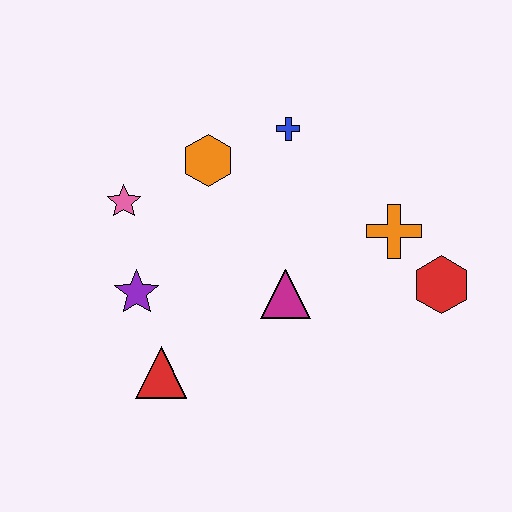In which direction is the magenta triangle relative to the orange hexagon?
The magenta triangle is below the orange hexagon.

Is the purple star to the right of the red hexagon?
No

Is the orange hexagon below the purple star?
No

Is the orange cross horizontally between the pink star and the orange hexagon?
No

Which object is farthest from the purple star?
The red hexagon is farthest from the purple star.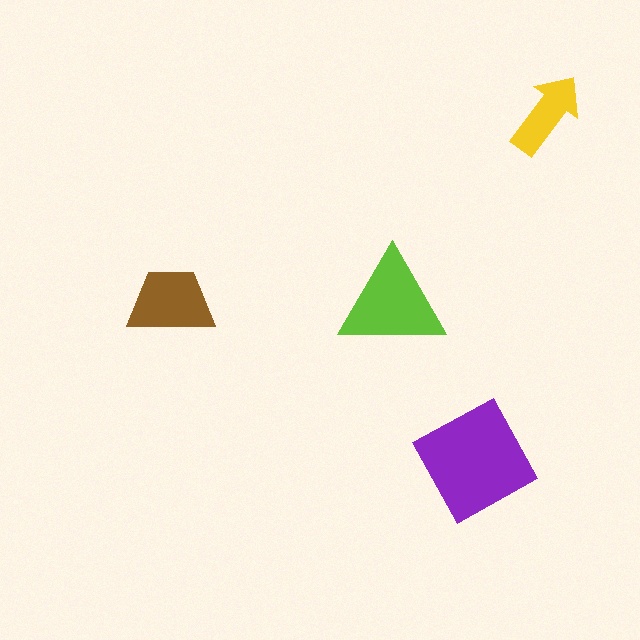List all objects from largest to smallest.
The purple square, the lime triangle, the brown trapezoid, the yellow arrow.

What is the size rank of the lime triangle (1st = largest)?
2nd.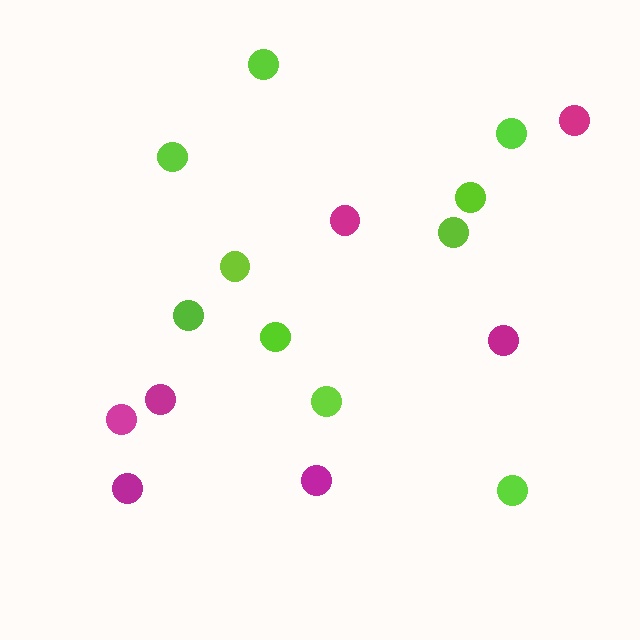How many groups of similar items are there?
There are 2 groups: one group of lime circles (10) and one group of magenta circles (7).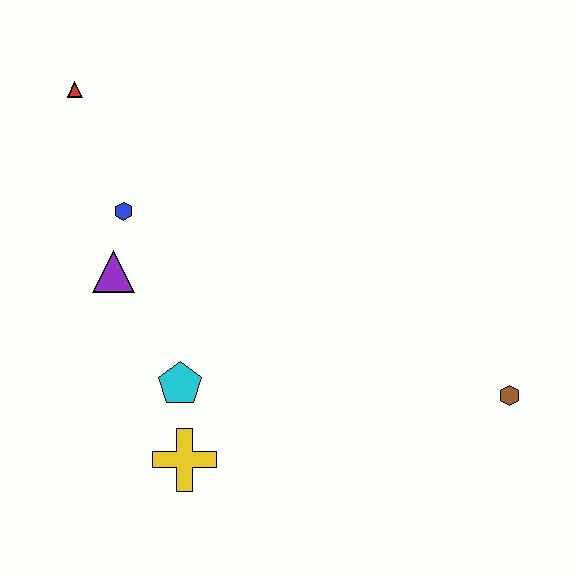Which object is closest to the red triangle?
The blue hexagon is closest to the red triangle.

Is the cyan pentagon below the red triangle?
Yes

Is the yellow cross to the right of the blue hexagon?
Yes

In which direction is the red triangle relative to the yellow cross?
The red triangle is above the yellow cross.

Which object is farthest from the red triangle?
The brown hexagon is farthest from the red triangle.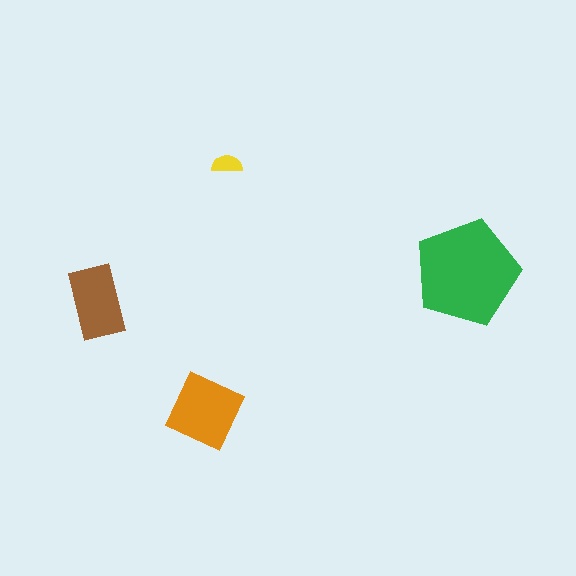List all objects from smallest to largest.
The yellow semicircle, the brown rectangle, the orange diamond, the green pentagon.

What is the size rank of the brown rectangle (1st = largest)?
3rd.